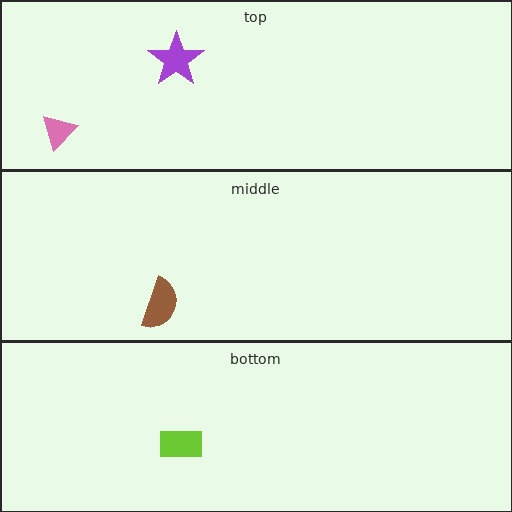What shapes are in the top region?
The pink triangle, the purple star.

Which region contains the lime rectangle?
The bottom region.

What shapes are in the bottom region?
The lime rectangle.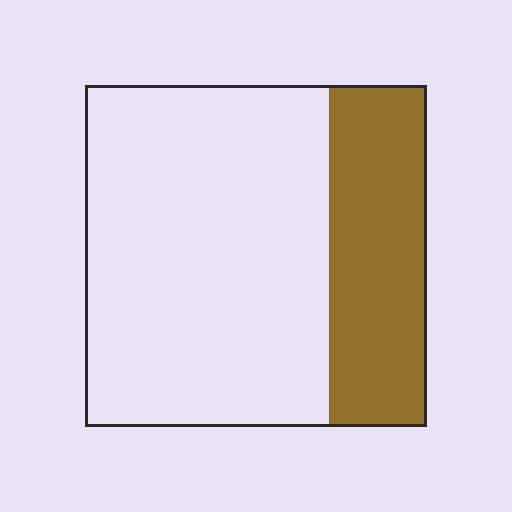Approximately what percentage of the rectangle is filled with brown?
Approximately 30%.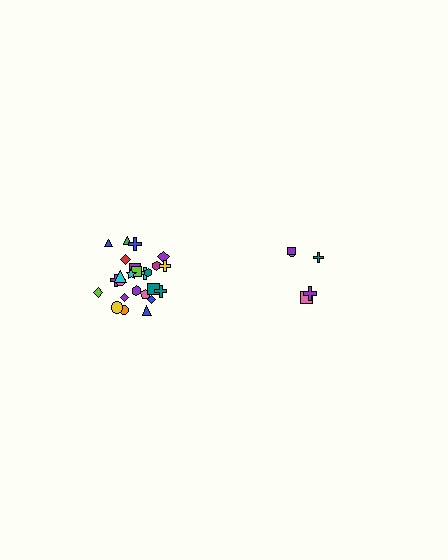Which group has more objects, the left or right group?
The left group.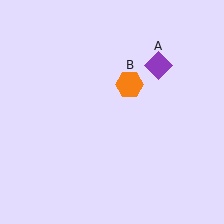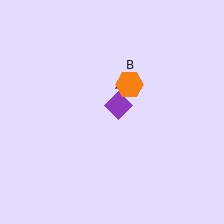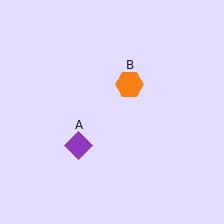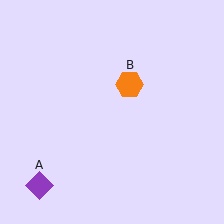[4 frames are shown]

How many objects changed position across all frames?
1 object changed position: purple diamond (object A).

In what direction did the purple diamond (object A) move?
The purple diamond (object A) moved down and to the left.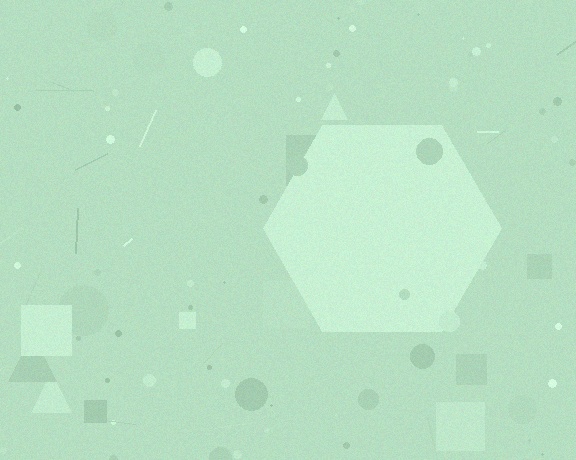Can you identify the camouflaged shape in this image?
The camouflaged shape is a hexagon.